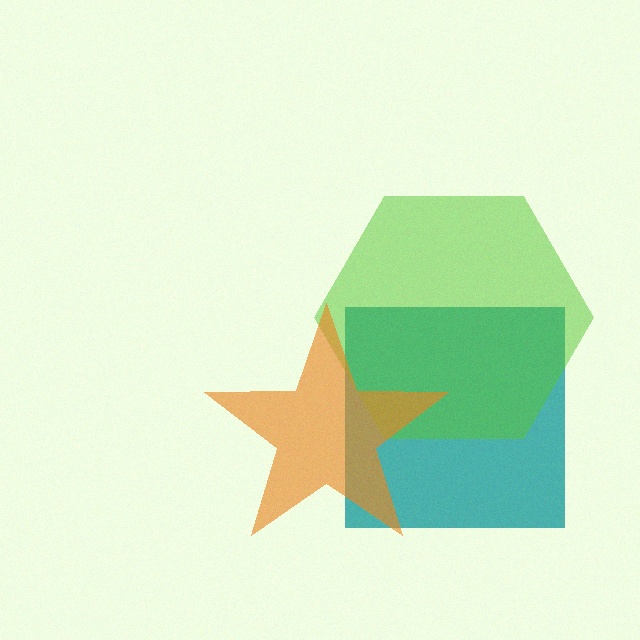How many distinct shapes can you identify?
There are 3 distinct shapes: a teal square, a lime hexagon, an orange star.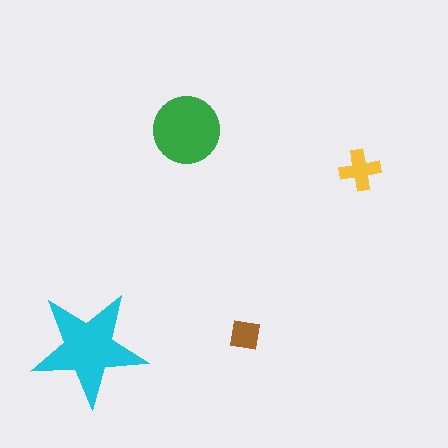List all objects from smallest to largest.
The brown square, the yellow cross, the green circle, the cyan star.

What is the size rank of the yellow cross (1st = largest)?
3rd.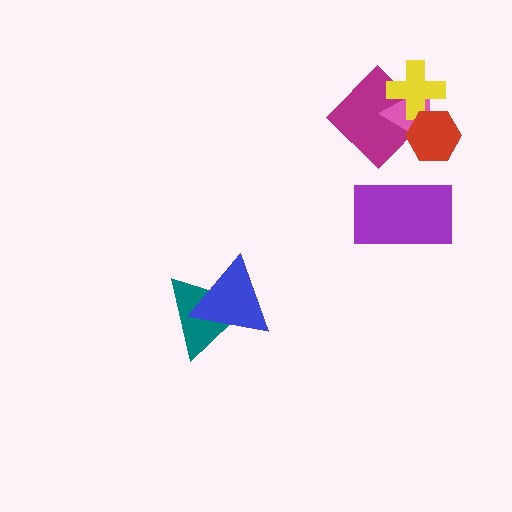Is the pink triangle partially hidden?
Yes, it is partially covered by another shape.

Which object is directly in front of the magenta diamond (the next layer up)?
The pink triangle is directly in front of the magenta diamond.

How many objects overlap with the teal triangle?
1 object overlaps with the teal triangle.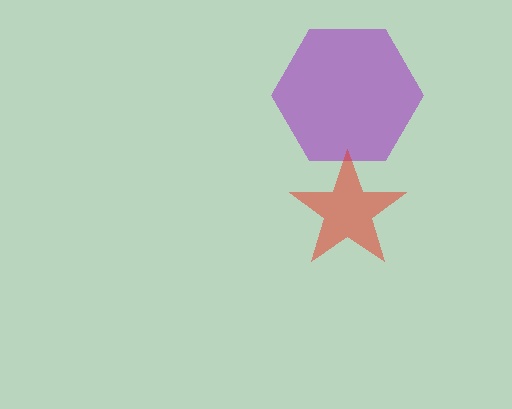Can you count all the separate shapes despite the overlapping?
Yes, there are 2 separate shapes.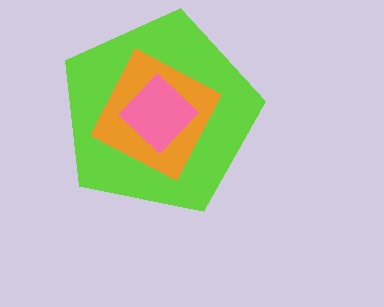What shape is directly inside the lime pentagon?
The orange square.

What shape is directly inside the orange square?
The pink diamond.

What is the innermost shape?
The pink diamond.